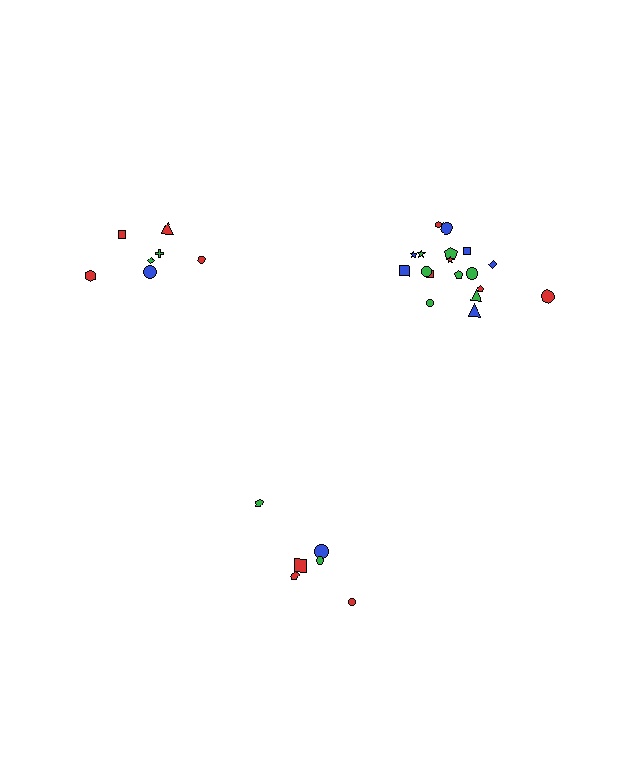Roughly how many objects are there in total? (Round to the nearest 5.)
Roughly 30 objects in total.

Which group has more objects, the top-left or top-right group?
The top-right group.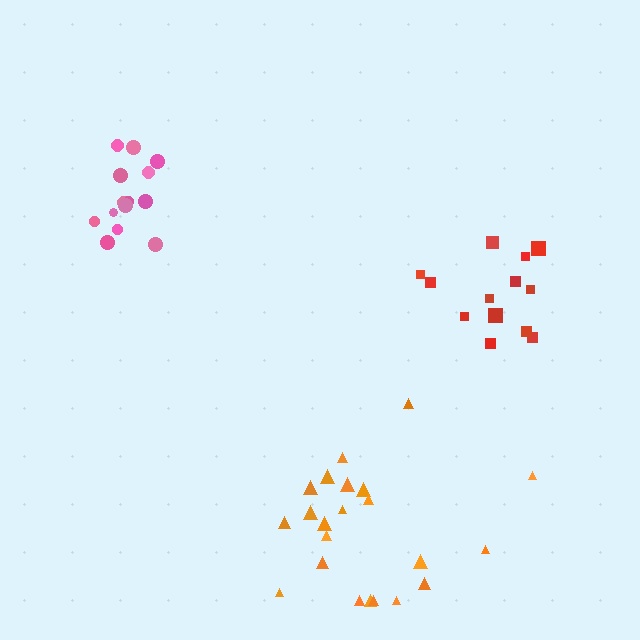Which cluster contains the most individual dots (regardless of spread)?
Orange (22).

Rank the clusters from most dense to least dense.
pink, red, orange.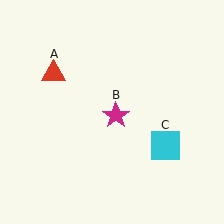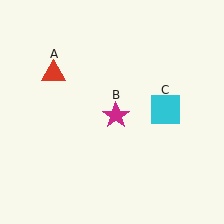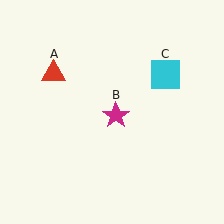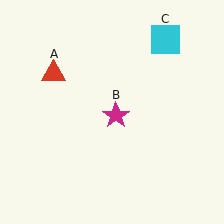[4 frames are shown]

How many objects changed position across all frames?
1 object changed position: cyan square (object C).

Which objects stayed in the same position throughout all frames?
Red triangle (object A) and magenta star (object B) remained stationary.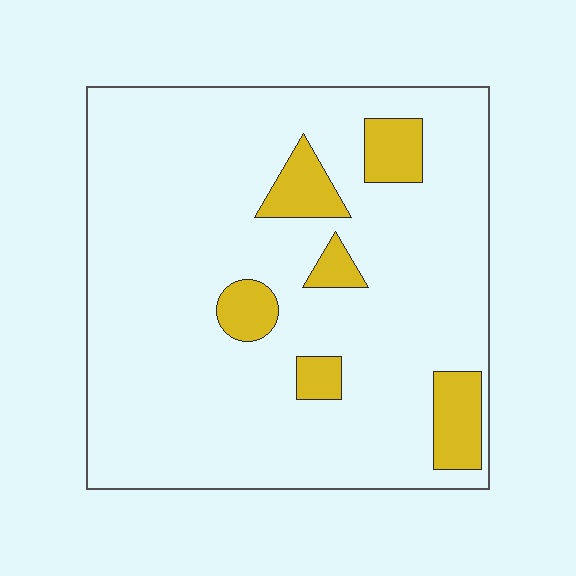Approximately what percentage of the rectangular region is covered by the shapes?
Approximately 10%.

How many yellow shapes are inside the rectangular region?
6.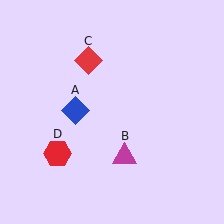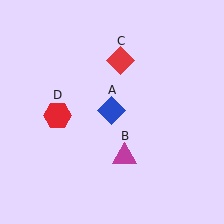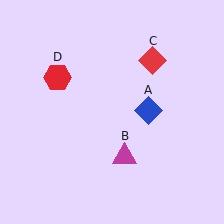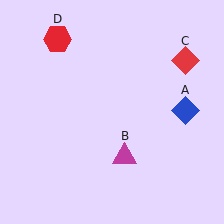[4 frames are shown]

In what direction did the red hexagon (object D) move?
The red hexagon (object D) moved up.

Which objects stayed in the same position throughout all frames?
Magenta triangle (object B) remained stationary.